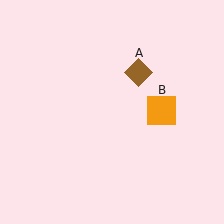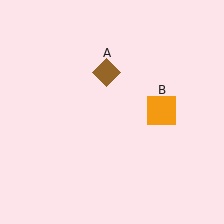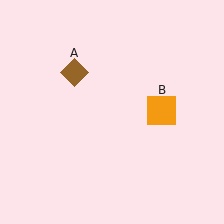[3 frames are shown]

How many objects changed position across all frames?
1 object changed position: brown diamond (object A).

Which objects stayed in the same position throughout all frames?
Orange square (object B) remained stationary.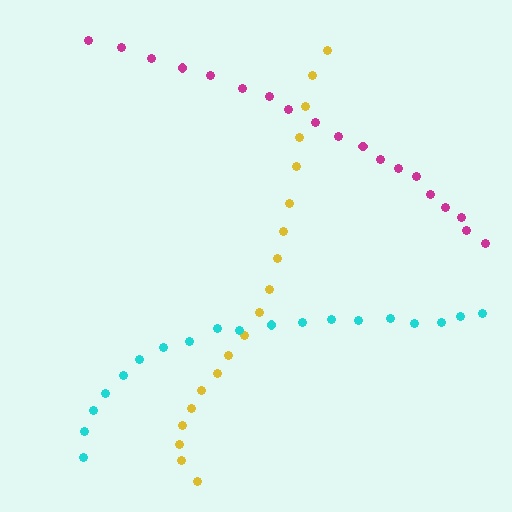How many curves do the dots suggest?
There are 3 distinct paths.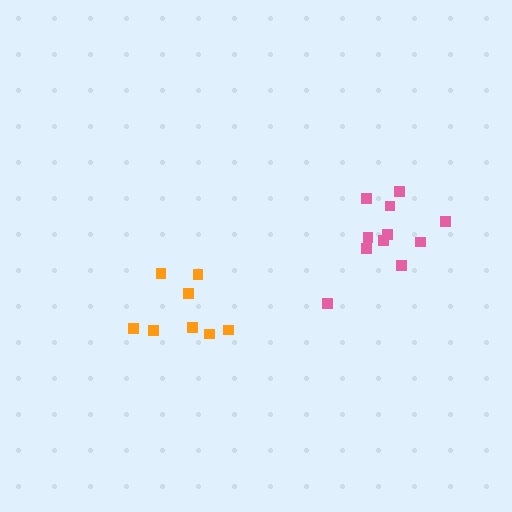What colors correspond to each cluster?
The clusters are colored: orange, pink.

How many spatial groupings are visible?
There are 2 spatial groupings.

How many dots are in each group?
Group 1: 8 dots, Group 2: 11 dots (19 total).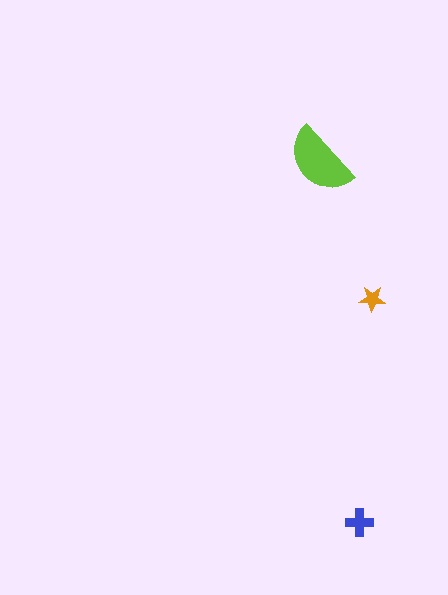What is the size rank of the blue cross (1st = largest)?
2nd.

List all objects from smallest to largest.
The orange star, the blue cross, the lime semicircle.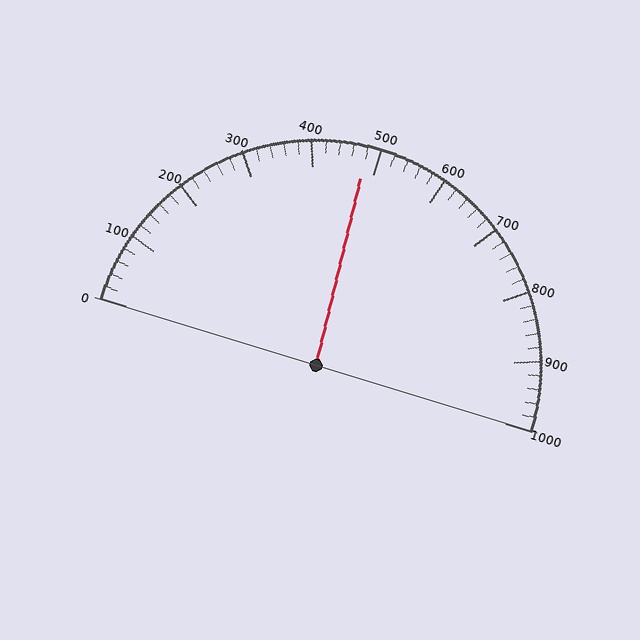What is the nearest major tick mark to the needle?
The nearest major tick mark is 500.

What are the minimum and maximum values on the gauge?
The gauge ranges from 0 to 1000.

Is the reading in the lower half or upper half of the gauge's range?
The reading is in the lower half of the range (0 to 1000).